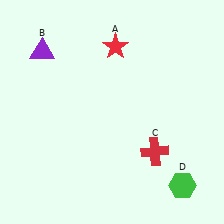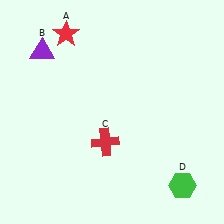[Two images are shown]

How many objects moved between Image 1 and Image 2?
2 objects moved between the two images.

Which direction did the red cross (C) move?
The red cross (C) moved left.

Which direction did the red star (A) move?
The red star (A) moved left.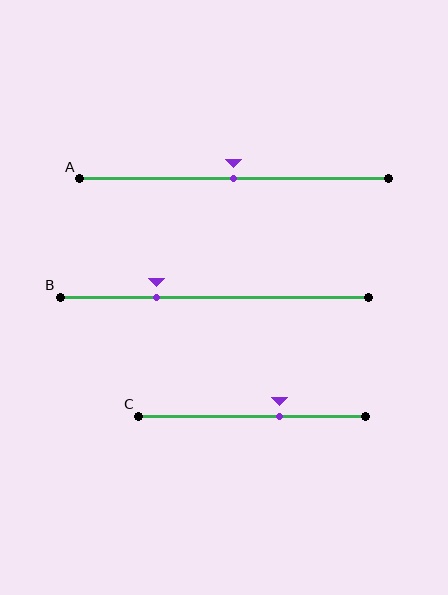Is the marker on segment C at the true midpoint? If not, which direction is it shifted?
No, the marker on segment C is shifted to the right by about 12% of the segment length.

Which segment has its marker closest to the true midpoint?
Segment A has its marker closest to the true midpoint.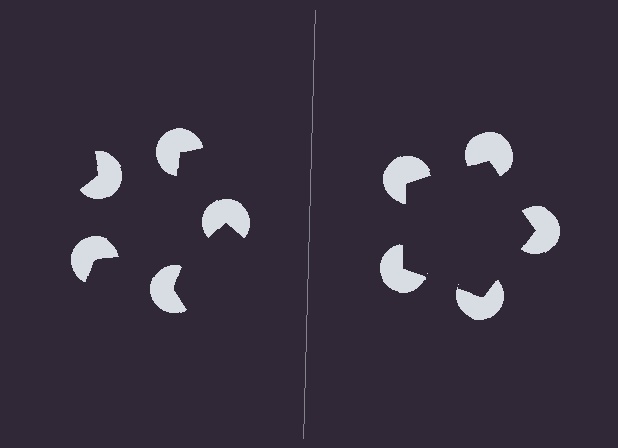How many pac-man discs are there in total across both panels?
10 — 5 on each side.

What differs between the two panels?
The pac-man discs are positioned identically on both sides; only the wedge orientations differ. On the right they align to a pentagon; on the left they are misaligned.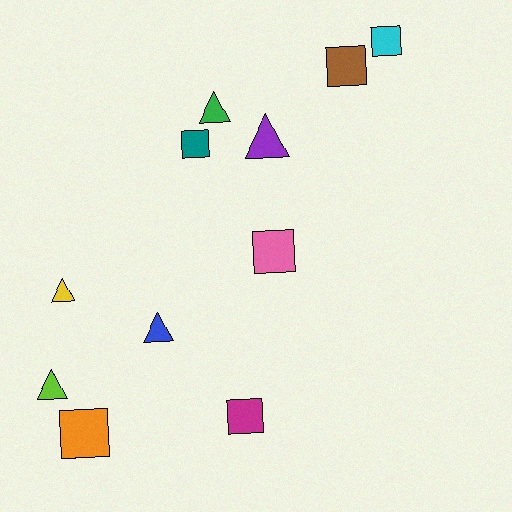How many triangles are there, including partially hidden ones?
There are 5 triangles.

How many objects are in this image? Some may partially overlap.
There are 11 objects.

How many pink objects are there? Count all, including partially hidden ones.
There is 1 pink object.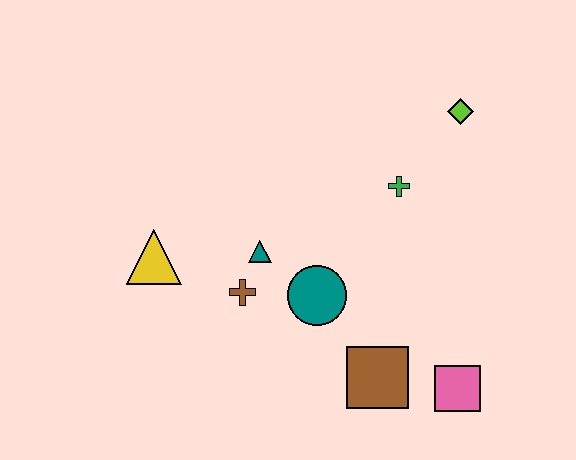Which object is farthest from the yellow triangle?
The lime diamond is farthest from the yellow triangle.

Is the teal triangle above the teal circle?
Yes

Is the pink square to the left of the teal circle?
No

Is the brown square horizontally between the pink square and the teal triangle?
Yes